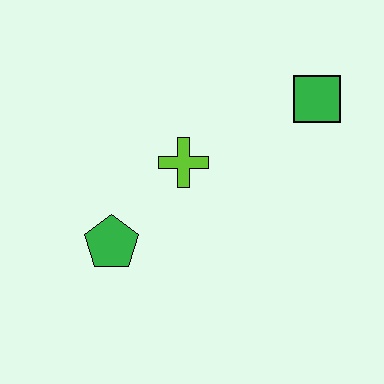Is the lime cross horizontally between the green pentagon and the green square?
Yes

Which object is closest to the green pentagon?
The lime cross is closest to the green pentagon.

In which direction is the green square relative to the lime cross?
The green square is to the right of the lime cross.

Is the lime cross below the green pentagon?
No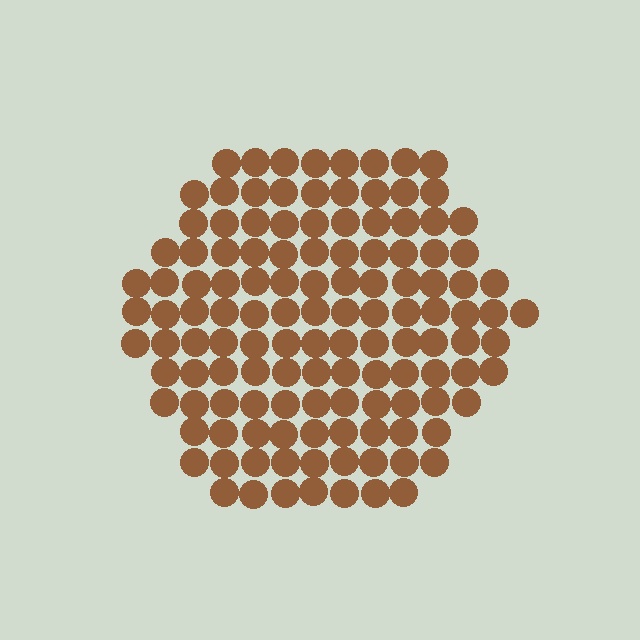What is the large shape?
The large shape is a hexagon.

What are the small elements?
The small elements are circles.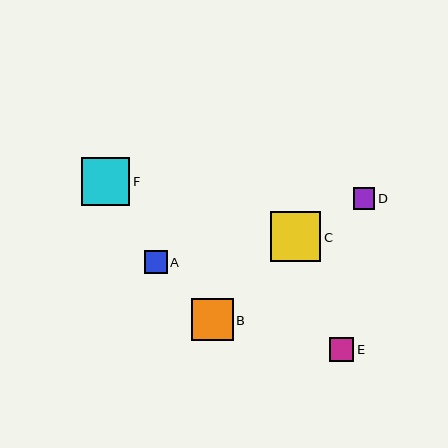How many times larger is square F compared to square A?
Square F is approximately 2.1 times the size of square A.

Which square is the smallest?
Square D is the smallest with a size of approximately 22 pixels.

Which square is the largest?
Square C is the largest with a size of approximately 50 pixels.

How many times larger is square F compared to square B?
Square F is approximately 1.2 times the size of square B.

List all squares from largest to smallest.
From largest to smallest: C, F, B, E, A, D.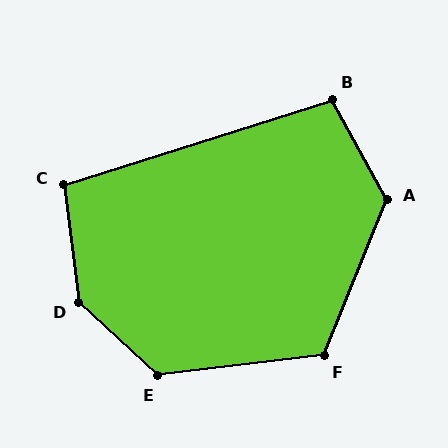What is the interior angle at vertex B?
Approximately 101 degrees (obtuse).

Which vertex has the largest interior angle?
D, at approximately 140 degrees.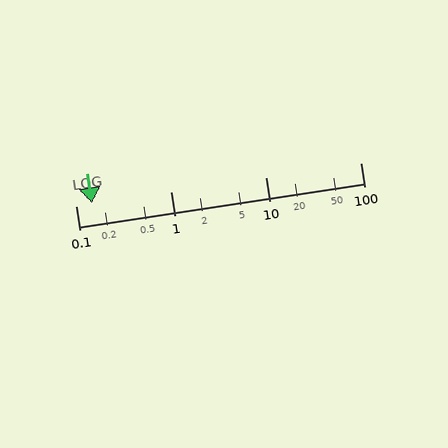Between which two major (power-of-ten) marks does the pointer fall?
The pointer is between 0.1 and 1.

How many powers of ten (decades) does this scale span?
The scale spans 3 decades, from 0.1 to 100.